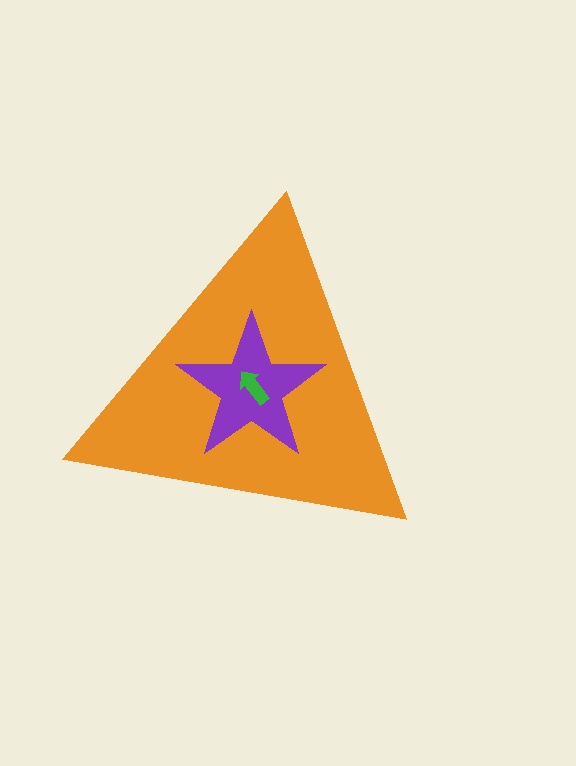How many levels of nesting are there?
3.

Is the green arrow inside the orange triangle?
Yes.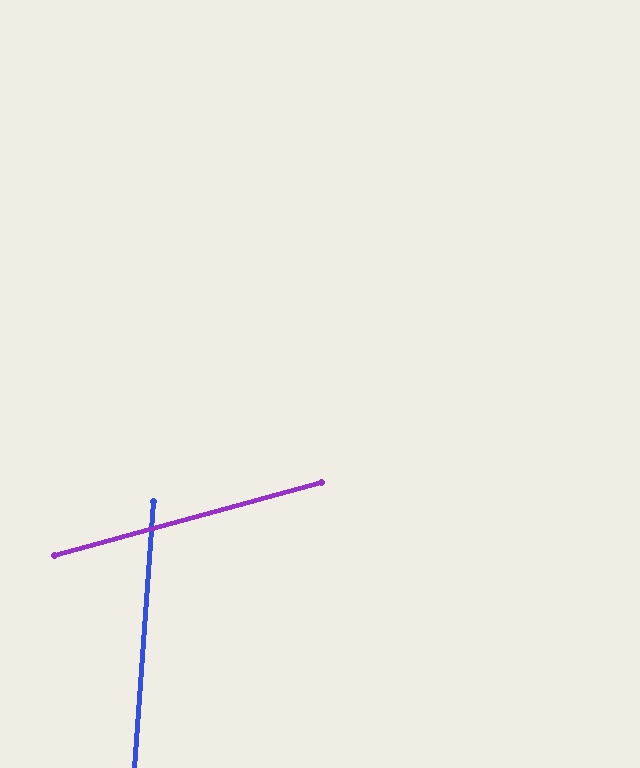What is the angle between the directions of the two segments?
Approximately 71 degrees.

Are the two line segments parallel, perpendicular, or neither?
Neither parallel nor perpendicular — they differ by about 71°.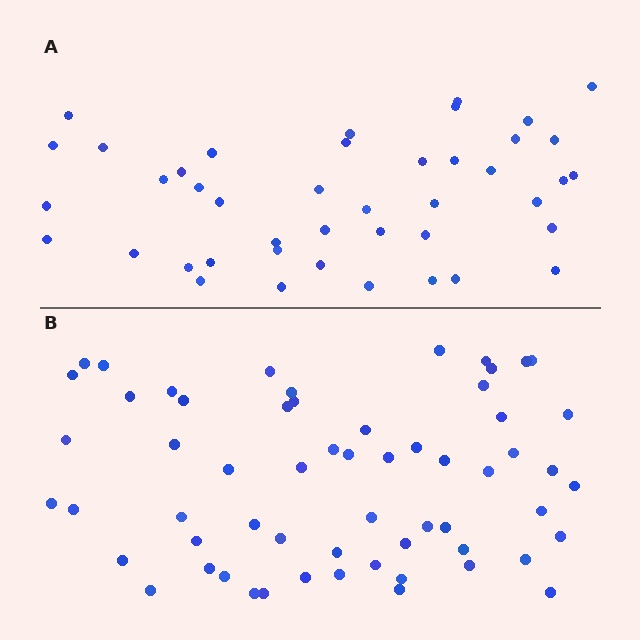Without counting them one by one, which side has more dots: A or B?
Region B (the bottom region) has more dots.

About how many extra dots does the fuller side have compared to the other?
Region B has approximately 15 more dots than region A.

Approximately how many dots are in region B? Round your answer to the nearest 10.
About 60 dots.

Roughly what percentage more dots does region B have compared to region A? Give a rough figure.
About 40% more.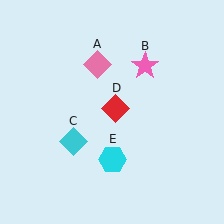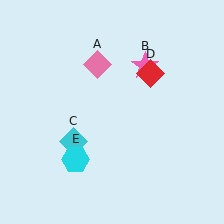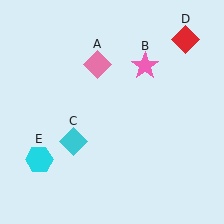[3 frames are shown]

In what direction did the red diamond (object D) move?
The red diamond (object D) moved up and to the right.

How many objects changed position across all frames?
2 objects changed position: red diamond (object D), cyan hexagon (object E).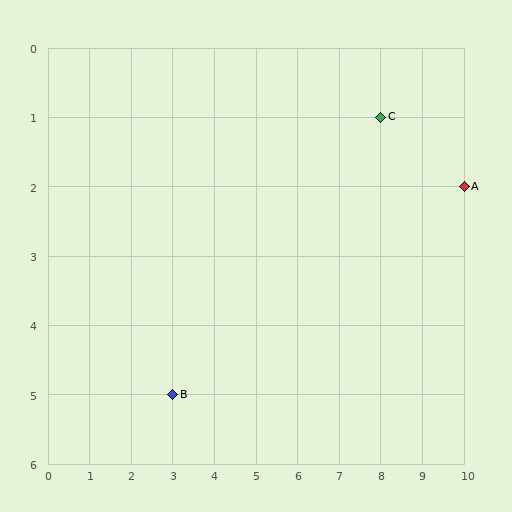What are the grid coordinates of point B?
Point B is at grid coordinates (3, 5).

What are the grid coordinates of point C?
Point C is at grid coordinates (8, 1).